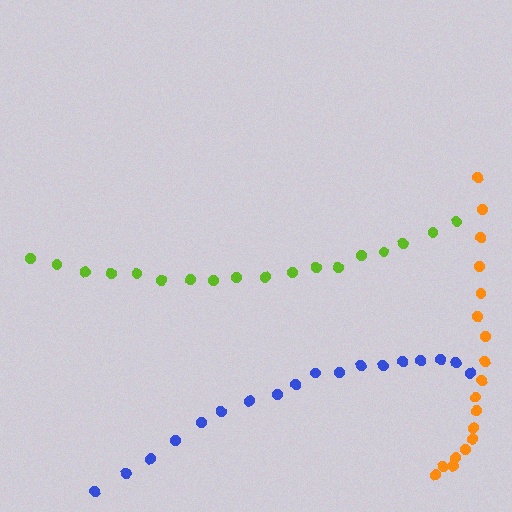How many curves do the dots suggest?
There are 3 distinct paths.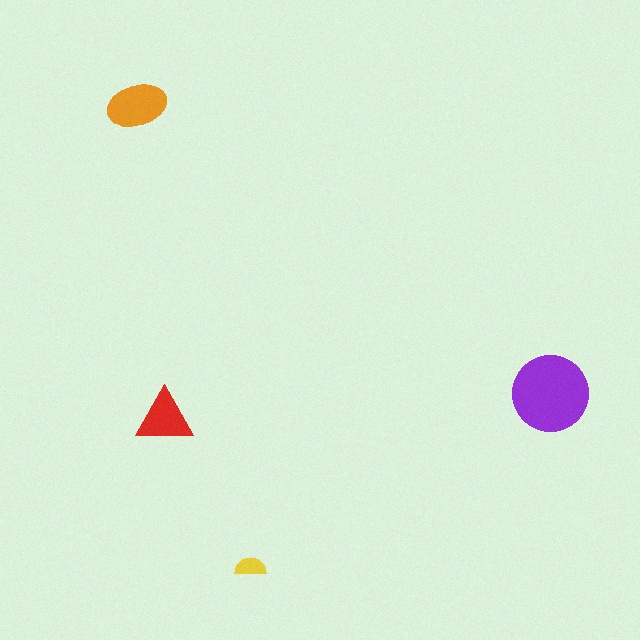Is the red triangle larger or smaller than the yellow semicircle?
Larger.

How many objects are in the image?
There are 4 objects in the image.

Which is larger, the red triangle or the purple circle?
The purple circle.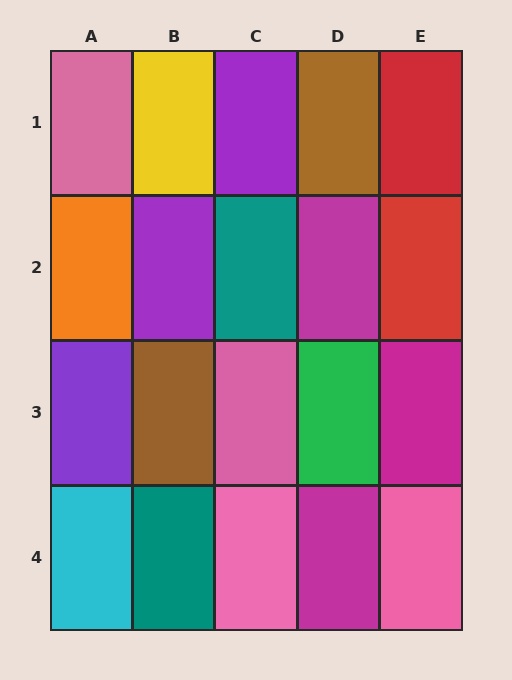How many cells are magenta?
3 cells are magenta.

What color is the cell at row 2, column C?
Teal.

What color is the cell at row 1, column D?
Brown.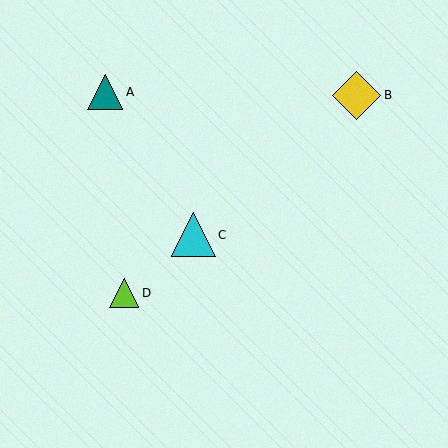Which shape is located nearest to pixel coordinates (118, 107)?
The teal triangle (labeled A) at (105, 92) is nearest to that location.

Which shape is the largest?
The yellow diamond (labeled B) is the largest.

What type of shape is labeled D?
Shape D is a lime triangle.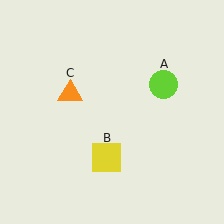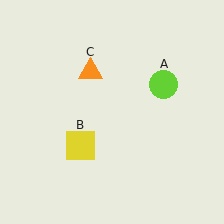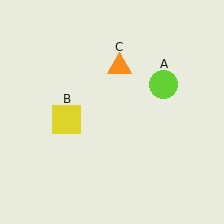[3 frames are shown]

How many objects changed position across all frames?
2 objects changed position: yellow square (object B), orange triangle (object C).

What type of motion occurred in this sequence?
The yellow square (object B), orange triangle (object C) rotated clockwise around the center of the scene.